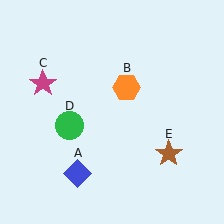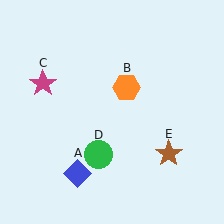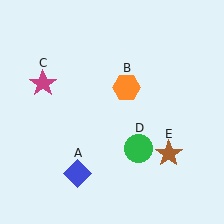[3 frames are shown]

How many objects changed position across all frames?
1 object changed position: green circle (object D).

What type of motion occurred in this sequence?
The green circle (object D) rotated counterclockwise around the center of the scene.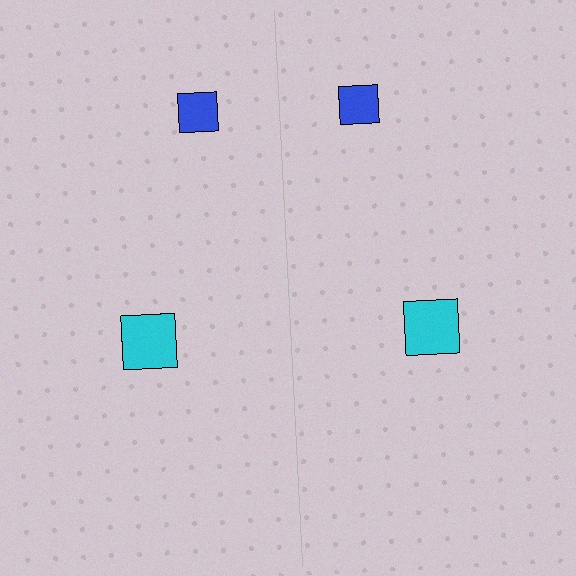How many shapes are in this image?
There are 4 shapes in this image.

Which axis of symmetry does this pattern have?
The pattern has a vertical axis of symmetry running through the center of the image.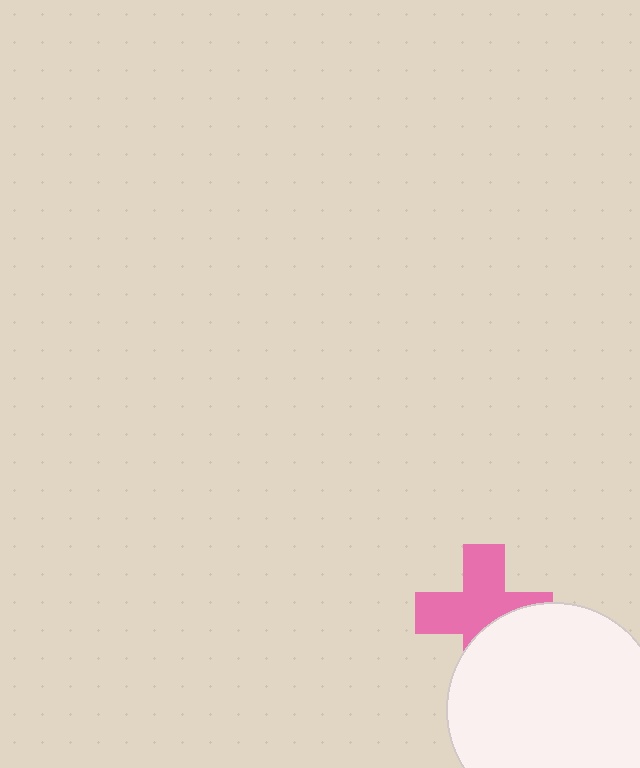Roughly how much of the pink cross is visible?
About half of it is visible (roughly 64%).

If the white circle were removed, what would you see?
You would see the complete pink cross.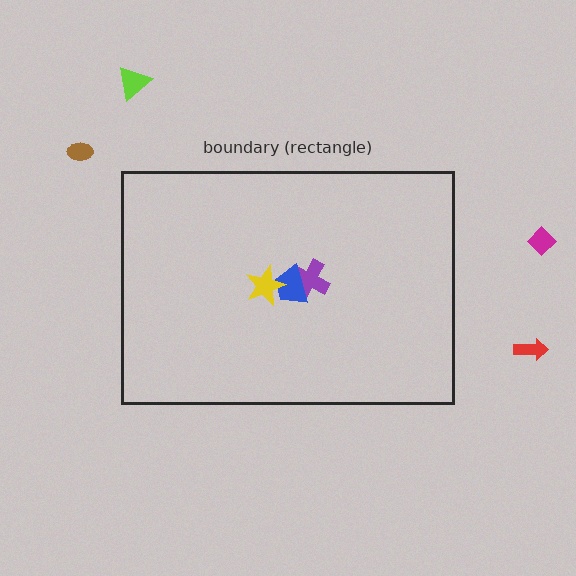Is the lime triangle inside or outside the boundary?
Outside.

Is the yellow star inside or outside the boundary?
Inside.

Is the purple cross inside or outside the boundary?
Inside.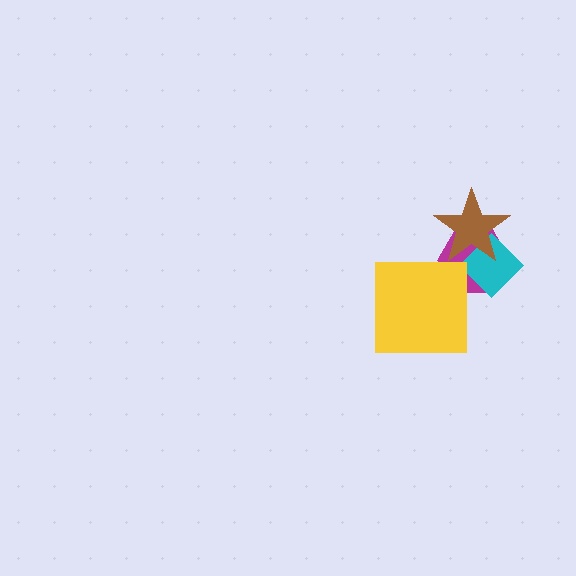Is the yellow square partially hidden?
No, no other shape covers it.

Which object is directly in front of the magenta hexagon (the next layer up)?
The cyan diamond is directly in front of the magenta hexagon.